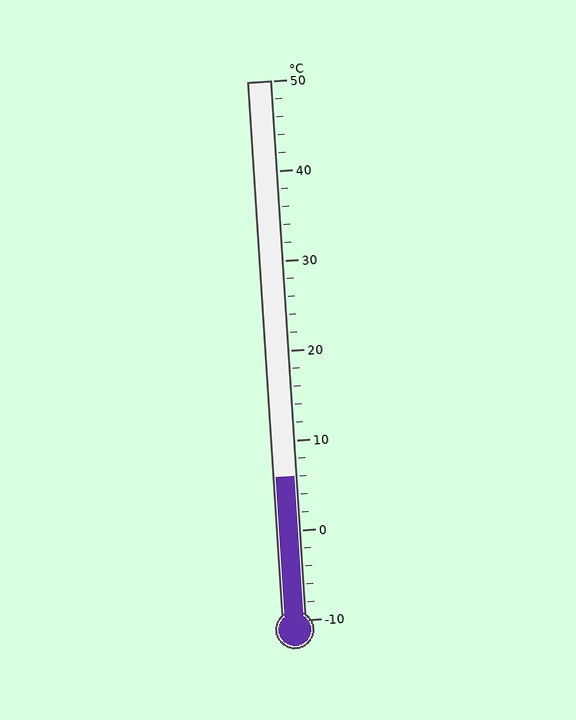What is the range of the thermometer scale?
The thermometer scale ranges from -10°C to 50°C.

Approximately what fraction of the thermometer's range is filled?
The thermometer is filled to approximately 25% of its range.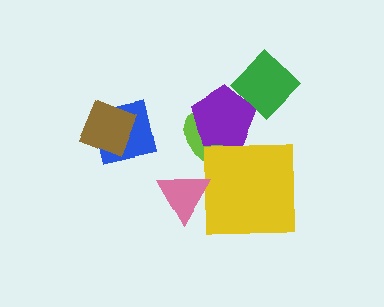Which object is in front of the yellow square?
The pink triangle is in front of the yellow square.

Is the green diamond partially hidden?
No, no other shape covers it.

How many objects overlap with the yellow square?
1 object overlaps with the yellow square.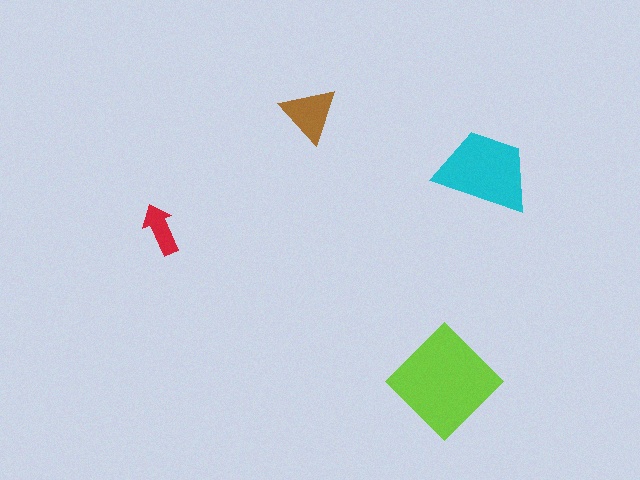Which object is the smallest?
The red arrow.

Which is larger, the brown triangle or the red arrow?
The brown triangle.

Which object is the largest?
The lime diamond.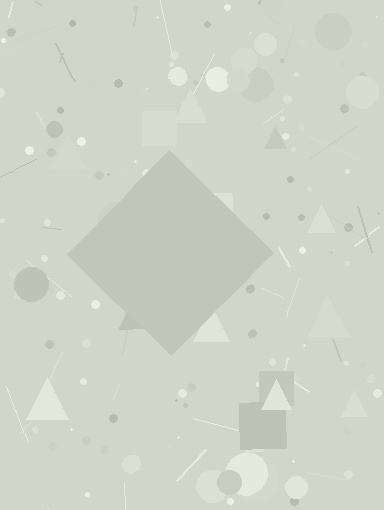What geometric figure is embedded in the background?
A diamond is embedded in the background.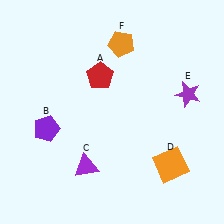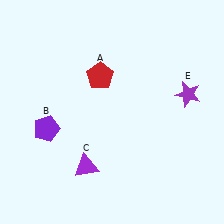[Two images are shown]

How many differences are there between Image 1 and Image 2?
There are 2 differences between the two images.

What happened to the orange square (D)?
The orange square (D) was removed in Image 2. It was in the bottom-right area of Image 1.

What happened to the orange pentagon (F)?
The orange pentagon (F) was removed in Image 2. It was in the top-right area of Image 1.